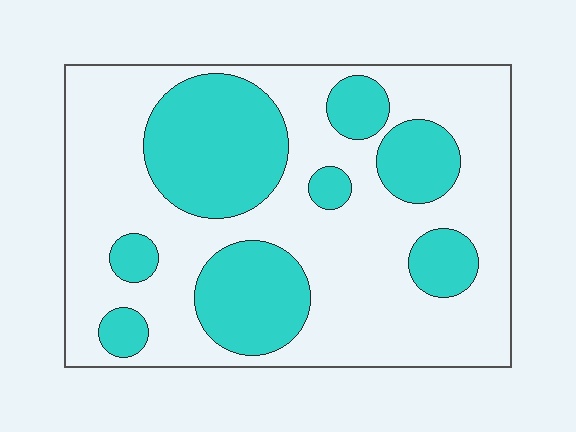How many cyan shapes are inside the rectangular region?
8.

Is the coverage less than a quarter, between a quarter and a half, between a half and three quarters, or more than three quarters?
Between a quarter and a half.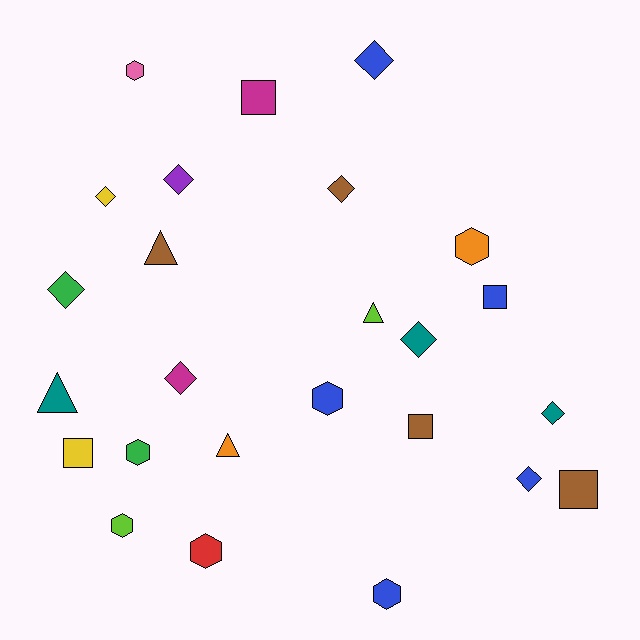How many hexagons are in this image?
There are 7 hexagons.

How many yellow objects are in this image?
There are 2 yellow objects.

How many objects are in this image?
There are 25 objects.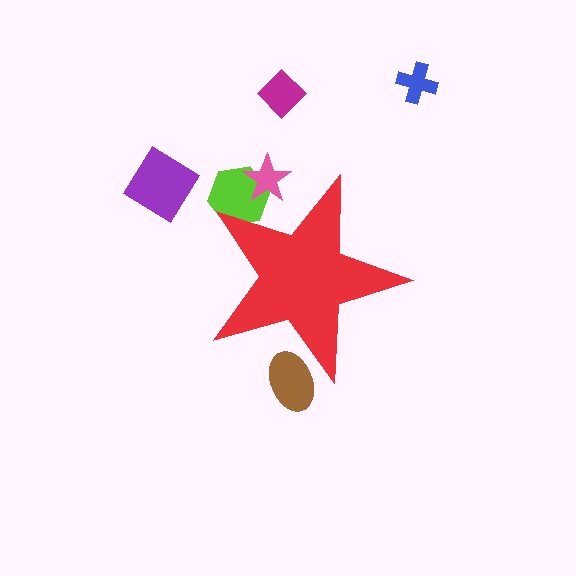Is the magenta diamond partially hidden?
No, the magenta diamond is fully visible.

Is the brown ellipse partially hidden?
Yes, the brown ellipse is partially hidden behind the red star.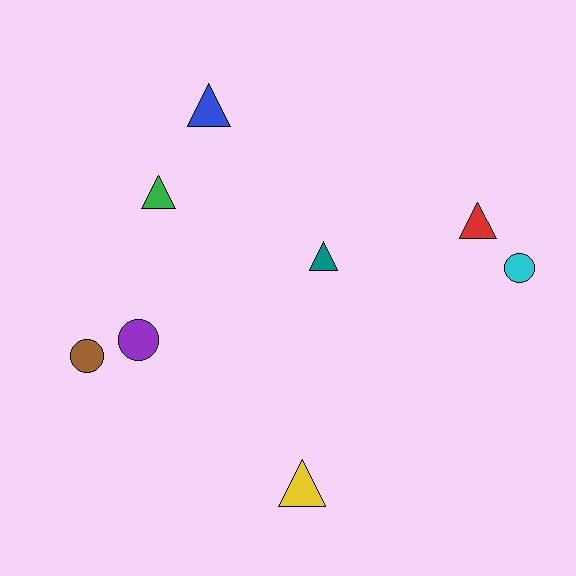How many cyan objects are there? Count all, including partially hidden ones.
There is 1 cyan object.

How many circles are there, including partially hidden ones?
There are 3 circles.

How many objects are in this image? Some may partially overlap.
There are 8 objects.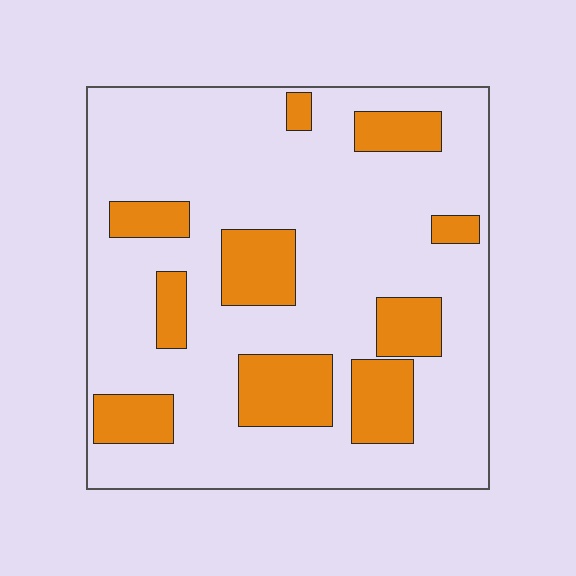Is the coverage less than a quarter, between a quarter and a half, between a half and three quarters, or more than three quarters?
Less than a quarter.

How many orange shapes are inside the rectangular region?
10.